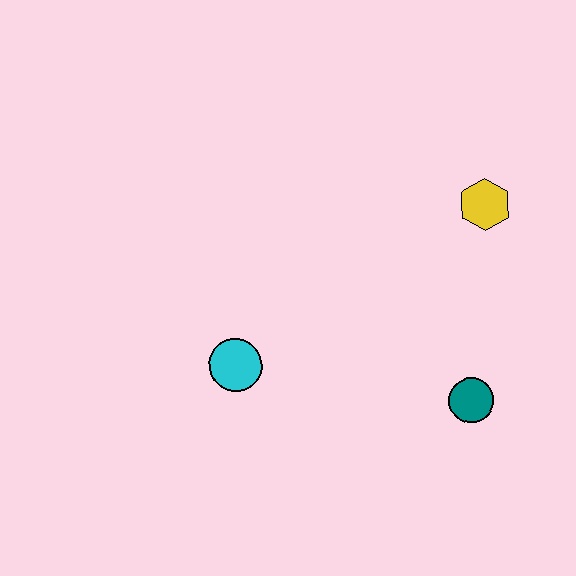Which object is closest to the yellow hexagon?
The teal circle is closest to the yellow hexagon.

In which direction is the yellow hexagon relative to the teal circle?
The yellow hexagon is above the teal circle.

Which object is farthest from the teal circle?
The cyan circle is farthest from the teal circle.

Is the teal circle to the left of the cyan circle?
No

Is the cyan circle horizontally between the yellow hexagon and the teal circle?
No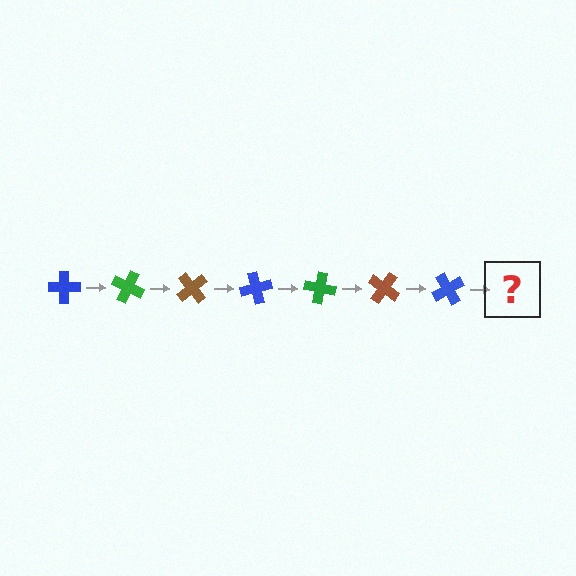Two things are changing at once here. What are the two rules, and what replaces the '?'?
The two rules are that it rotates 25 degrees each step and the color cycles through blue, green, and brown. The '?' should be a green cross, rotated 175 degrees from the start.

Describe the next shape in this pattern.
It should be a green cross, rotated 175 degrees from the start.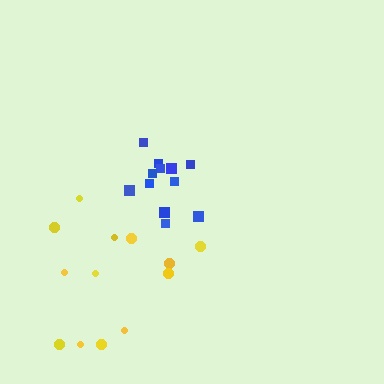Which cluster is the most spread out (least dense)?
Yellow.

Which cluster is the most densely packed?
Blue.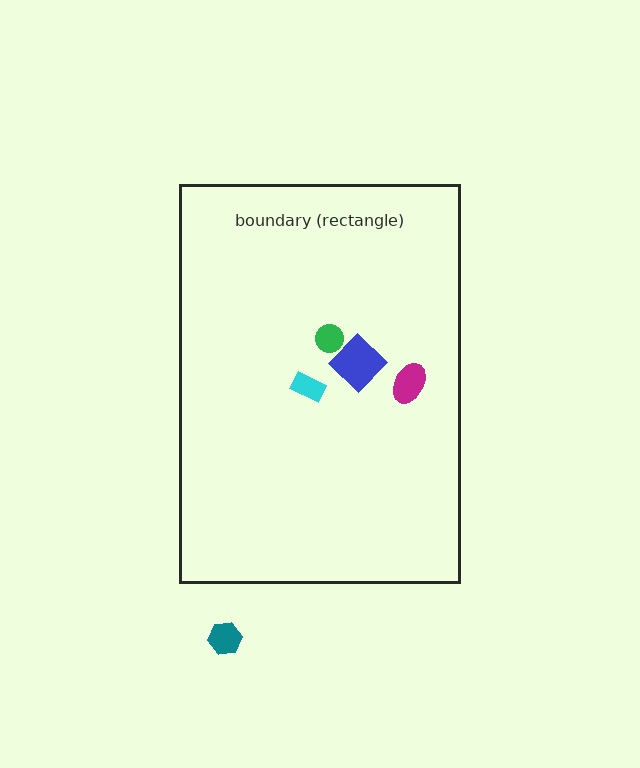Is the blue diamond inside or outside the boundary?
Inside.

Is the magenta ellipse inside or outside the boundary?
Inside.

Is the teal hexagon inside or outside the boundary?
Outside.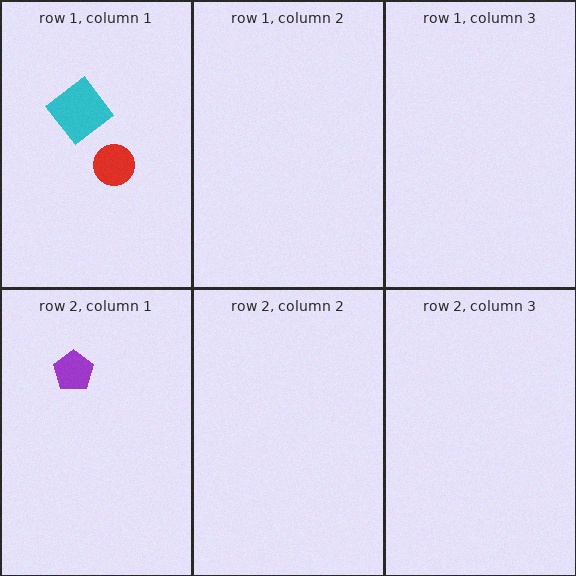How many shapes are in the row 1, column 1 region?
2.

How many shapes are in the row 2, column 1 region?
1.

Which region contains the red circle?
The row 1, column 1 region.